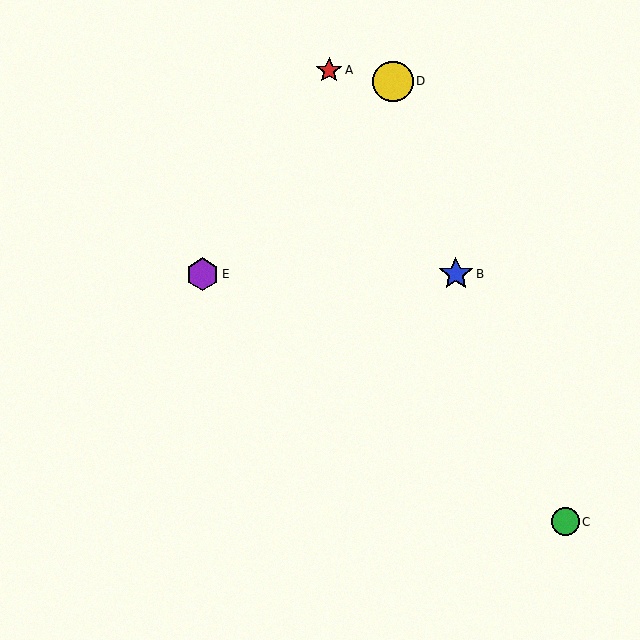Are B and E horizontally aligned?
Yes, both are at y≈274.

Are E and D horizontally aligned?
No, E is at y≈274 and D is at y≈81.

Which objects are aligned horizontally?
Objects B, E are aligned horizontally.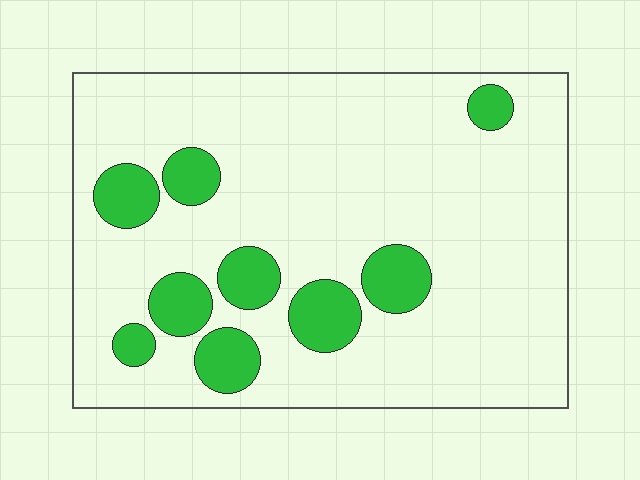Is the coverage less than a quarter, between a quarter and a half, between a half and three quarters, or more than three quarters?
Less than a quarter.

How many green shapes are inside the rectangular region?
9.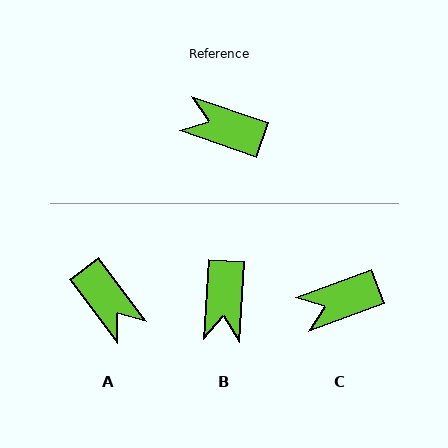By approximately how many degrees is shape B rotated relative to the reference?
Approximately 106 degrees counter-clockwise.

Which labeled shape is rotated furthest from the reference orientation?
A, about 146 degrees away.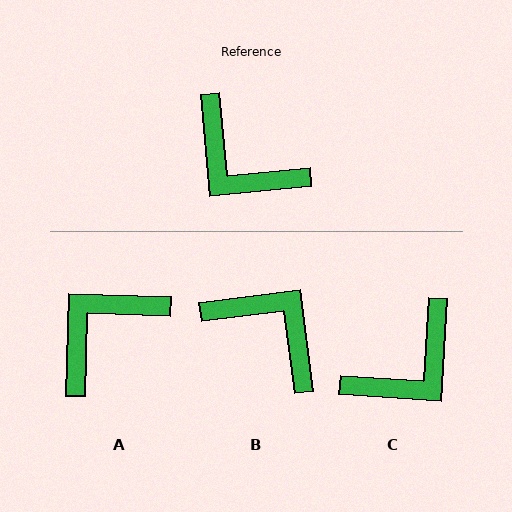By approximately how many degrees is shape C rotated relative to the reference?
Approximately 81 degrees counter-clockwise.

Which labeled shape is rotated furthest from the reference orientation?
B, about 178 degrees away.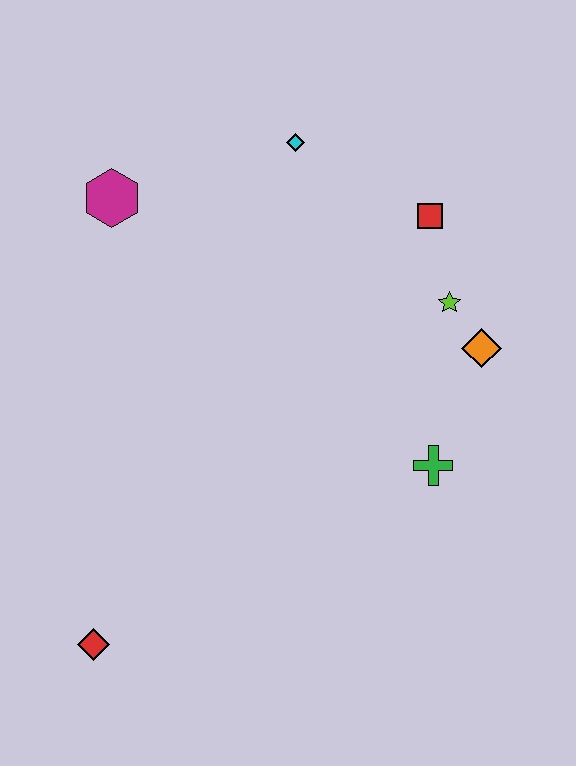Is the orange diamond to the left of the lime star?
No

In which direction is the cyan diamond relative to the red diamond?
The cyan diamond is above the red diamond.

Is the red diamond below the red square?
Yes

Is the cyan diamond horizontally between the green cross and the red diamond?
Yes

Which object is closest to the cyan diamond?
The red square is closest to the cyan diamond.